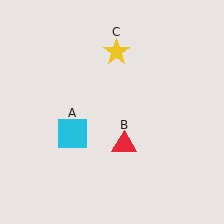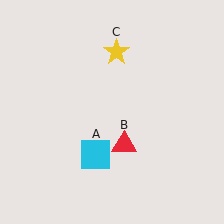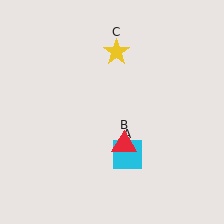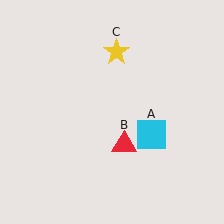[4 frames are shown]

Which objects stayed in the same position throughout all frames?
Red triangle (object B) and yellow star (object C) remained stationary.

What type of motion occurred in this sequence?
The cyan square (object A) rotated counterclockwise around the center of the scene.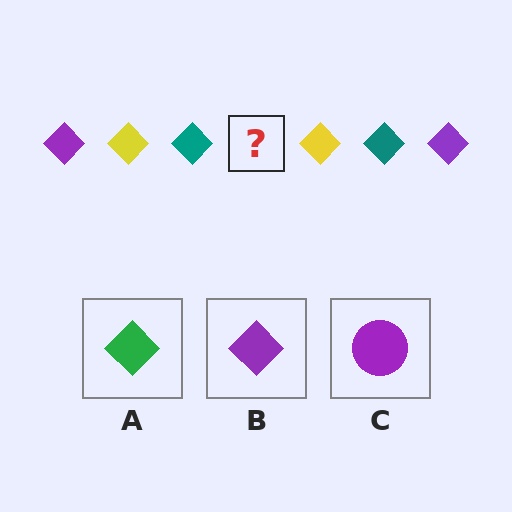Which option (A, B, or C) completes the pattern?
B.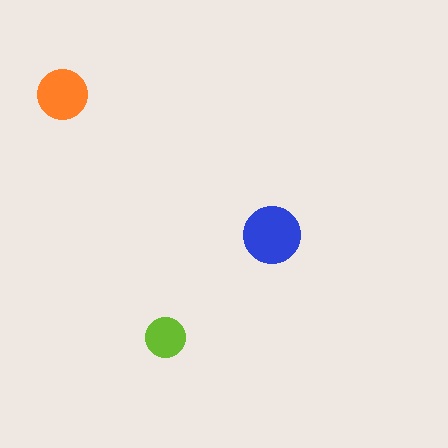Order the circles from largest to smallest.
the blue one, the orange one, the lime one.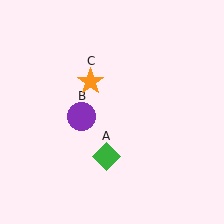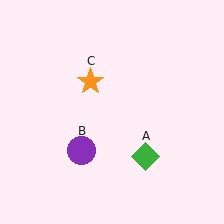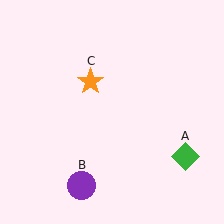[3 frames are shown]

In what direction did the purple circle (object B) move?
The purple circle (object B) moved down.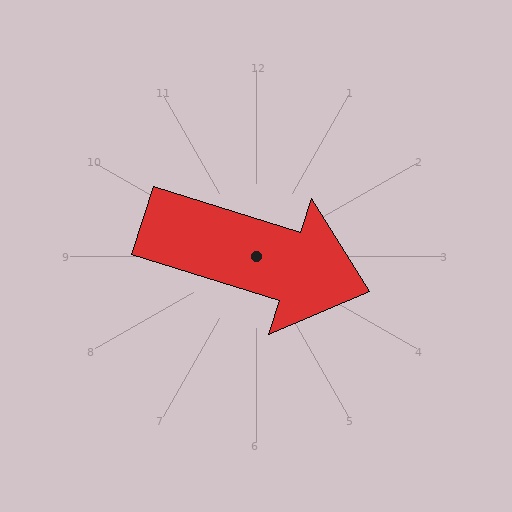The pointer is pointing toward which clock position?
Roughly 4 o'clock.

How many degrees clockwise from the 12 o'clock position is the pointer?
Approximately 108 degrees.